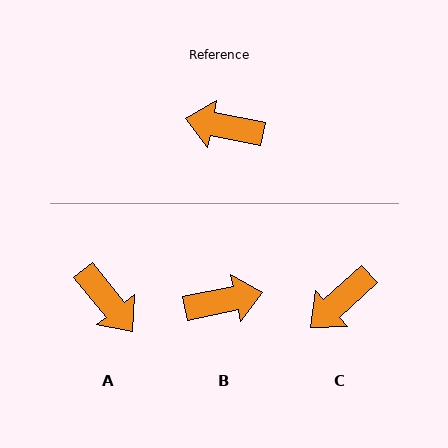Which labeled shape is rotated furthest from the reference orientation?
B, about 157 degrees away.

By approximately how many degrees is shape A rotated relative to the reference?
Approximately 140 degrees counter-clockwise.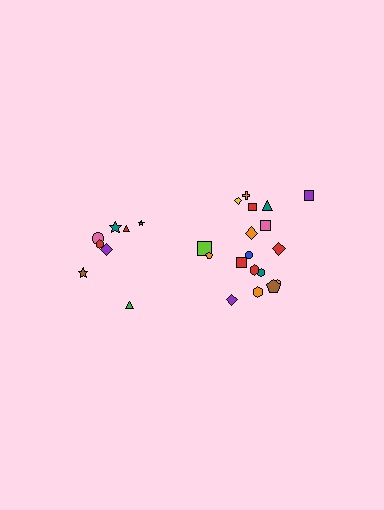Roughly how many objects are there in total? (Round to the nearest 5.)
Roughly 25 objects in total.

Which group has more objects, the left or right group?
The right group.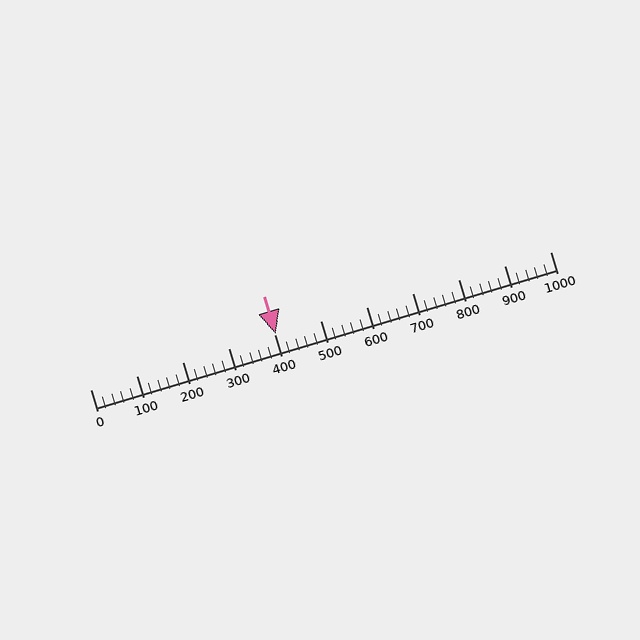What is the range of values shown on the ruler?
The ruler shows values from 0 to 1000.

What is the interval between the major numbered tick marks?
The major tick marks are spaced 100 units apart.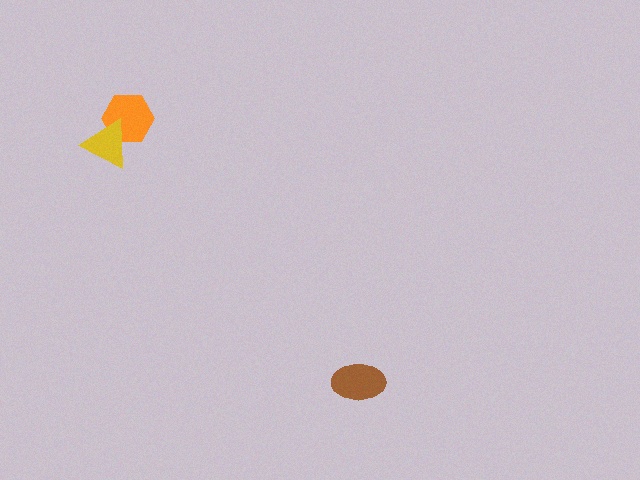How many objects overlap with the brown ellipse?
0 objects overlap with the brown ellipse.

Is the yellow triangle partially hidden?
No, no other shape covers it.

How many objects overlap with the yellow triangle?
1 object overlaps with the yellow triangle.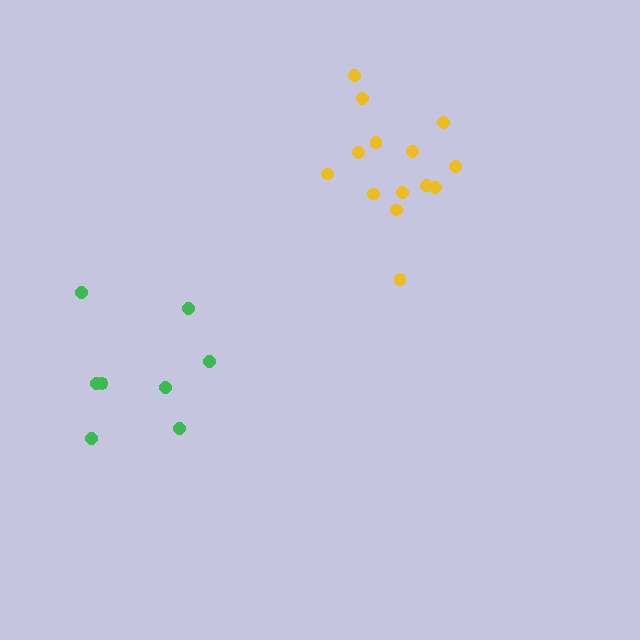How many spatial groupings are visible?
There are 2 spatial groupings.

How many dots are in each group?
Group 1: 8 dots, Group 2: 14 dots (22 total).